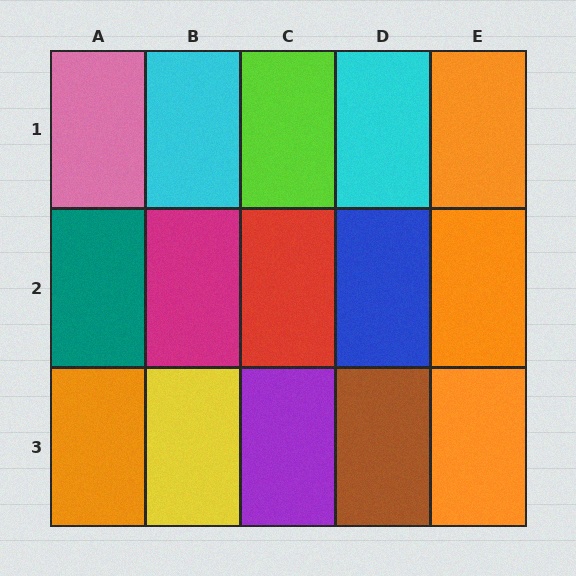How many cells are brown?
1 cell is brown.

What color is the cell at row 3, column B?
Yellow.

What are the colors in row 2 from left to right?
Teal, magenta, red, blue, orange.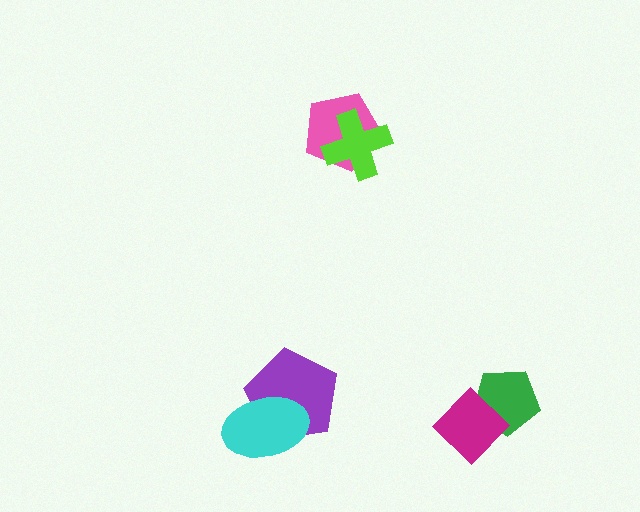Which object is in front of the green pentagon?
The magenta diamond is in front of the green pentagon.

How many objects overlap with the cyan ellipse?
1 object overlaps with the cyan ellipse.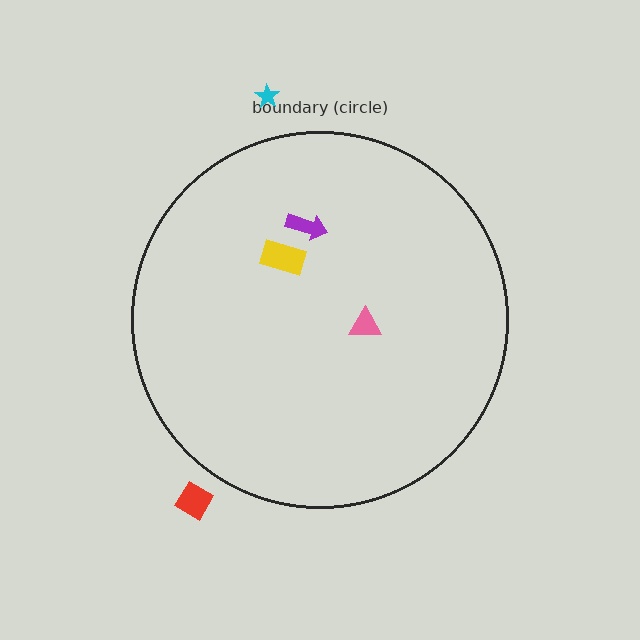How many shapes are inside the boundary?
3 inside, 2 outside.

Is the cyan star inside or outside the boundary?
Outside.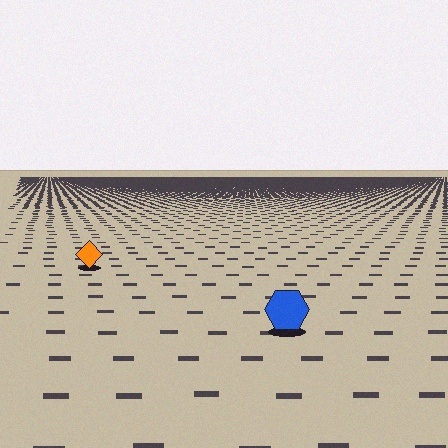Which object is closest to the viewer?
The blue hexagon is closest. The texture marks near it are larger and more spread out.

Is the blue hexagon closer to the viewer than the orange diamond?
Yes. The blue hexagon is closer — you can tell from the texture gradient: the ground texture is coarser near it.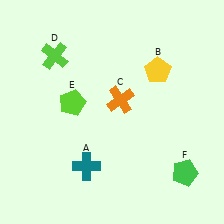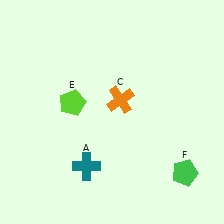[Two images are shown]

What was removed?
The yellow pentagon (B), the lime cross (D) were removed in Image 2.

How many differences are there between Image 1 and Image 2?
There are 2 differences between the two images.